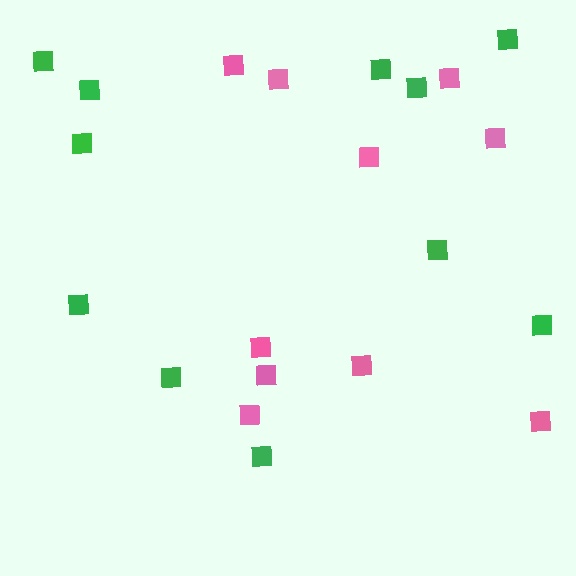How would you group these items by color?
There are 2 groups: one group of green squares (11) and one group of pink squares (10).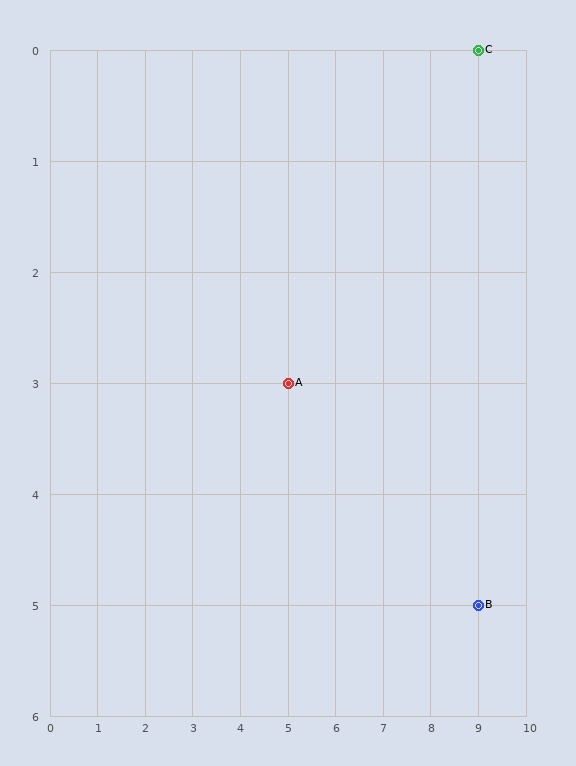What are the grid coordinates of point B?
Point B is at grid coordinates (9, 5).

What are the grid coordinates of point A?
Point A is at grid coordinates (5, 3).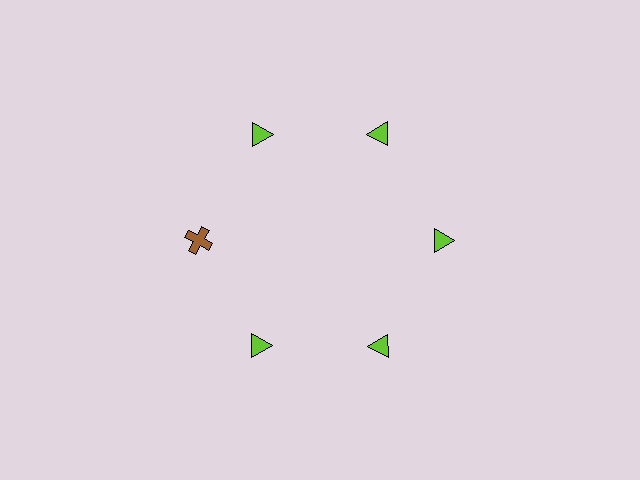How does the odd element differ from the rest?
It differs in both color (brown instead of lime) and shape (cross instead of triangle).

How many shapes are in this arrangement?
There are 6 shapes arranged in a ring pattern.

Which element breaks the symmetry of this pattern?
The brown cross at roughly the 9 o'clock position breaks the symmetry. All other shapes are lime triangles.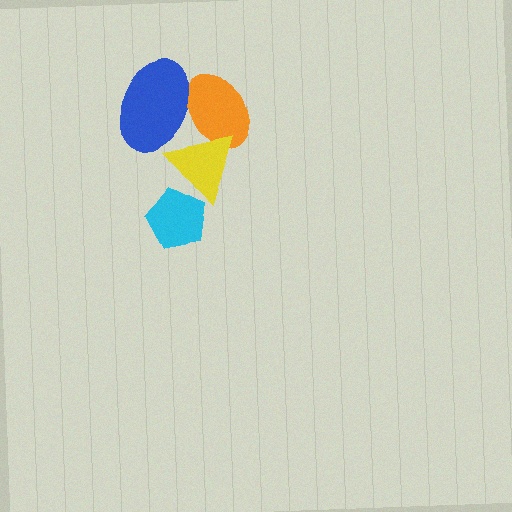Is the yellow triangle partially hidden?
Yes, it is partially covered by another shape.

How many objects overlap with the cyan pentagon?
1 object overlaps with the cyan pentagon.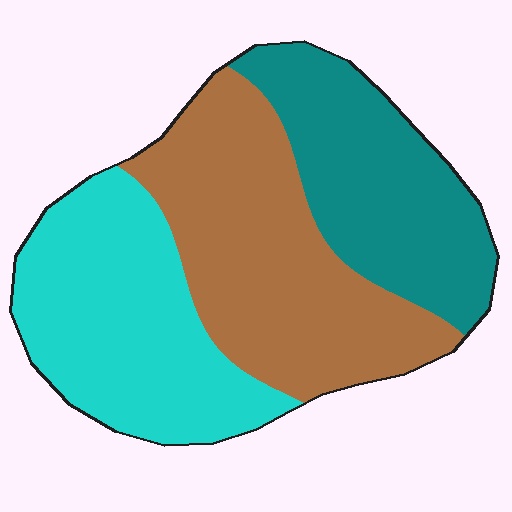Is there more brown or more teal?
Brown.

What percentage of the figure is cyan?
Cyan takes up about one third (1/3) of the figure.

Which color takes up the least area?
Teal, at roughly 30%.